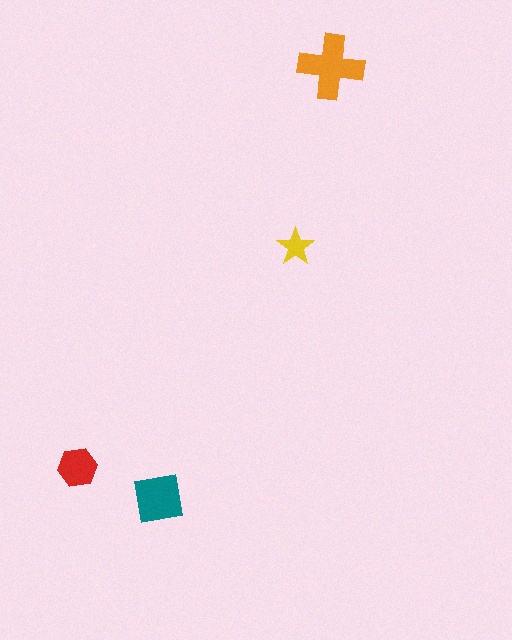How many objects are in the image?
There are 4 objects in the image.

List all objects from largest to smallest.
The orange cross, the teal square, the red hexagon, the yellow star.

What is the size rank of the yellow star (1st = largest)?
4th.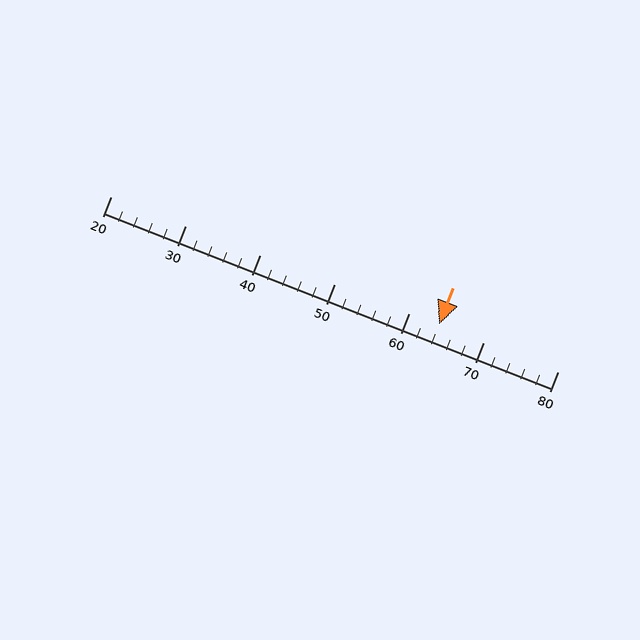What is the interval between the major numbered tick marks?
The major tick marks are spaced 10 units apart.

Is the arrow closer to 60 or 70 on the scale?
The arrow is closer to 60.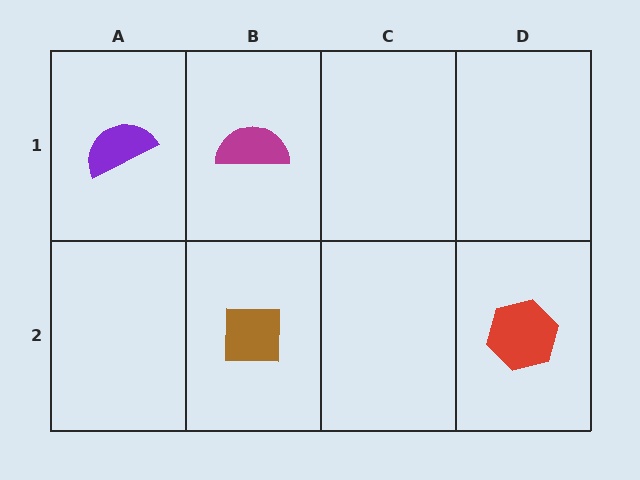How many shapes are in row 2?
2 shapes.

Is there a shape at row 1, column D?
No, that cell is empty.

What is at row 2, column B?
A brown square.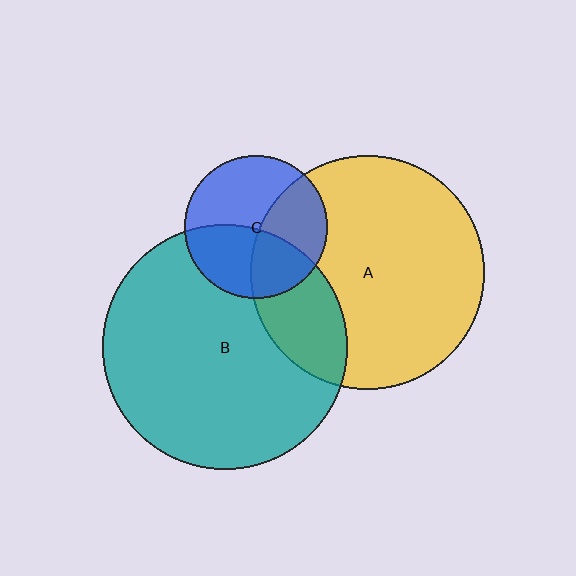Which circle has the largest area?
Circle B (teal).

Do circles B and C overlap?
Yes.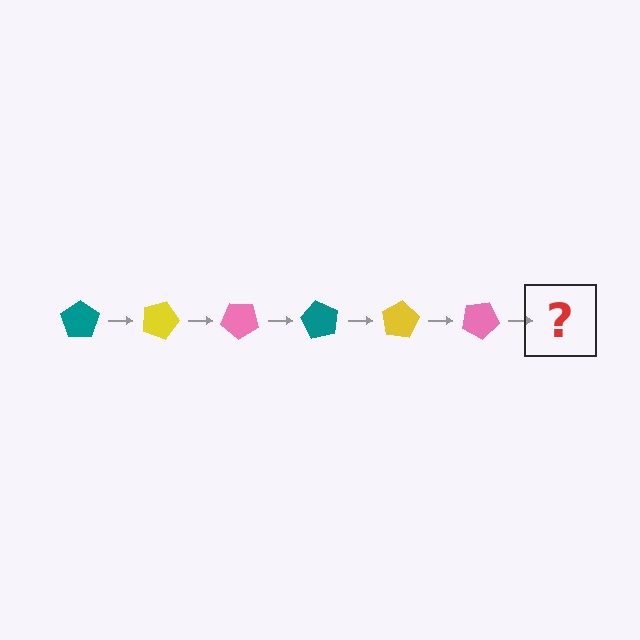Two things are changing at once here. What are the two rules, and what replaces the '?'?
The two rules are that it rotates 20 degrees each step and the color cycles through teal, yellow, and pink. The '?' should be a teal pentagon, rotated 120 degrees from the start.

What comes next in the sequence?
The next element should be a teal pentagon, rotated 120 degrees from the start.